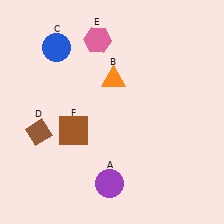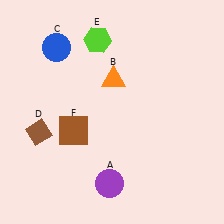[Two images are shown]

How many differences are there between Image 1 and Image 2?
There is 1 difference between the two images.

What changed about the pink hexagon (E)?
In Image 1, E is pink. In Image 2, it changed to lime.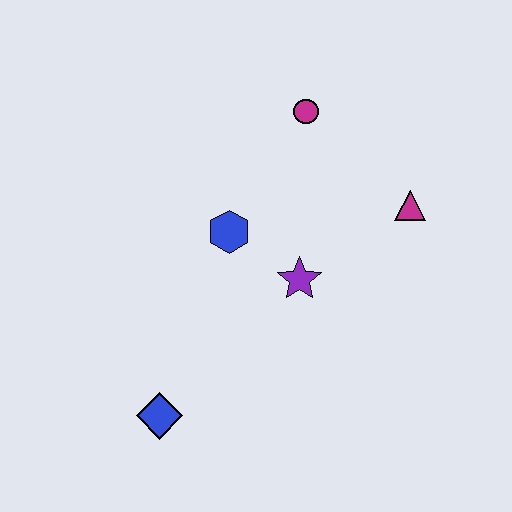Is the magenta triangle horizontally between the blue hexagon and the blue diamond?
No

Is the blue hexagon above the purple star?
Yes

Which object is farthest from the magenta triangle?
The blue diamond is farthest from the magenta triangle.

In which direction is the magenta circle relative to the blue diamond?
The magenta circle is above the blue diamond.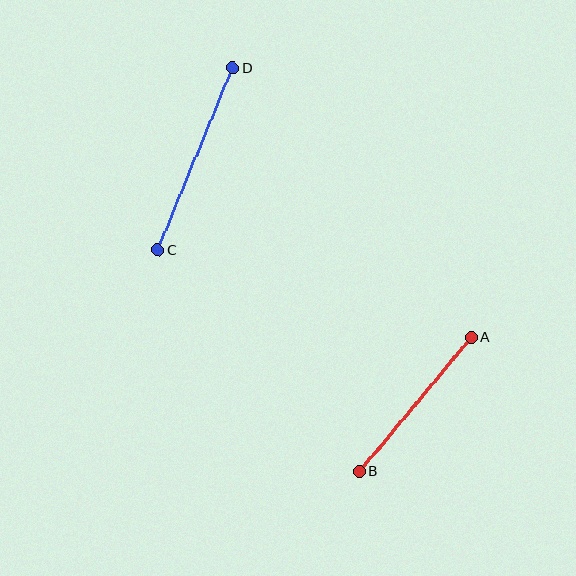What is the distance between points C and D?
The distance is approximately 197 pixels.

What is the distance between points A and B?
The distance is approximately 174 pixels.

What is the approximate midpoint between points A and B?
The midpoint is at approximately (415, 404) pixels.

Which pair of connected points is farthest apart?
Points C and D are farthest apart.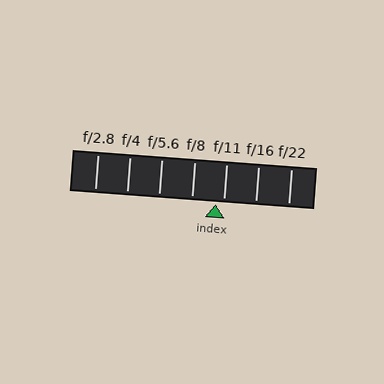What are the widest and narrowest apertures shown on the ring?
The widest aperture shown is f/2.8 and the narrowest is f/22.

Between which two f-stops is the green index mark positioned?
The index mark is between f/8 and f/11.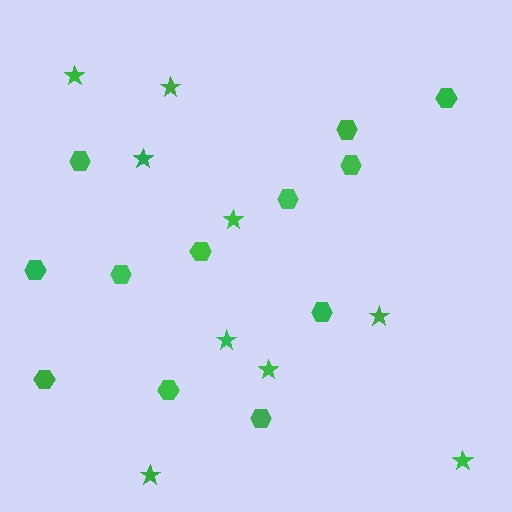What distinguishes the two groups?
There are 2 groups: one group of hexagons (12) and one group of stars (9).